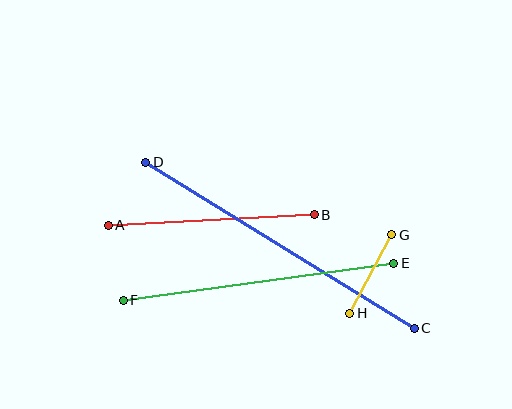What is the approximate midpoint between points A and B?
The midpoint is at approximately (211, 220) pixels.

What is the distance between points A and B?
The distance is approximately 207 pixels.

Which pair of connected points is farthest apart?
Points C and D are farthest apart.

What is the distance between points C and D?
The distance is approximately 315 pixels.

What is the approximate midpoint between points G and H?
The midpoint is at approximately (371, 274) pixels.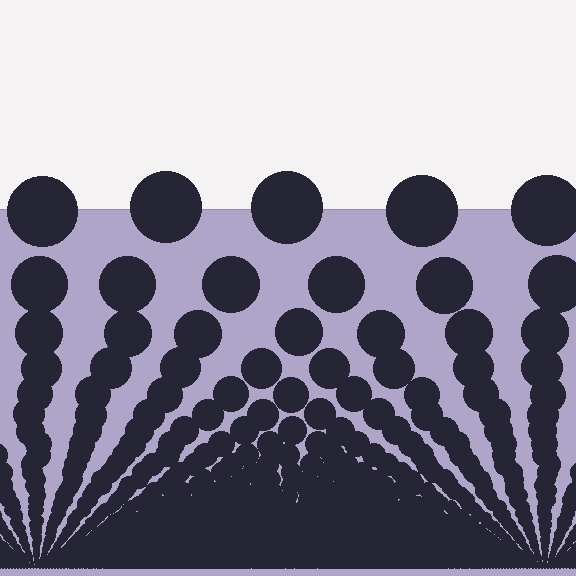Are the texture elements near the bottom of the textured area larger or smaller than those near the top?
Smaller. The gradient is inverted — elements near the bottom are smaller and denser.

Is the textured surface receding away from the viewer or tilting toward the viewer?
The surface appears to tilt toward the viewer. Texture elements get larger and sparser toward the top.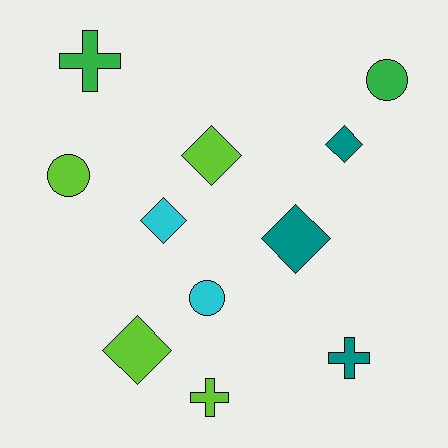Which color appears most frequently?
Lime, with 4 objects.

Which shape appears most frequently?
Diamond, with 5 objects.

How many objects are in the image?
There are 11 objects.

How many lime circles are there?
There is 1 lime circle.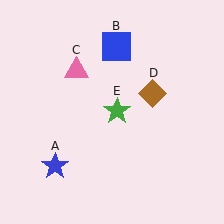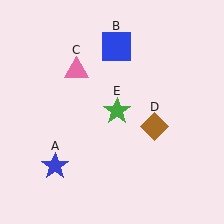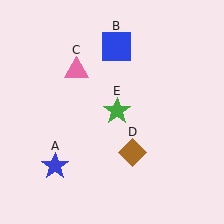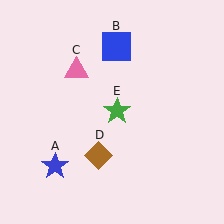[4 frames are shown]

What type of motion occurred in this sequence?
The brown diamond (object D) rotated clockwise around the center of the scene.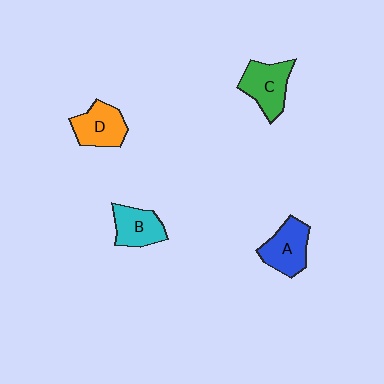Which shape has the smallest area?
Shape B (cyan).